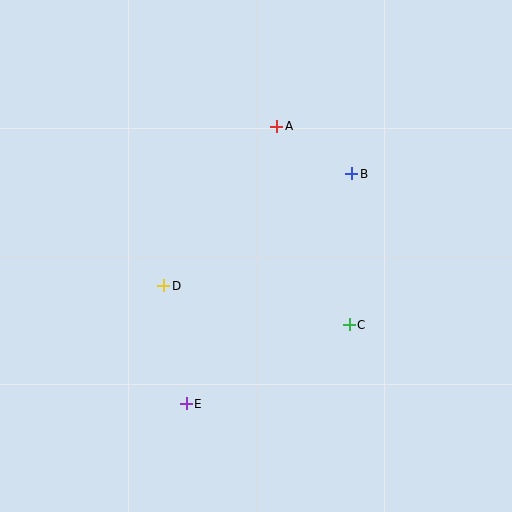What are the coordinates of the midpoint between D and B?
The midpoint between D and B is at (258, 230).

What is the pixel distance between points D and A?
The distance between D and A is 195 pixels.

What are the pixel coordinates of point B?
Point B is at (352, 174).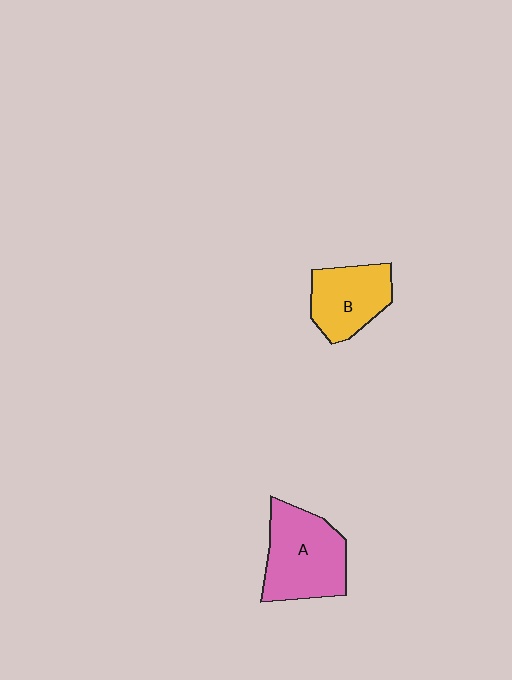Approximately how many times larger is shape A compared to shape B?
Approximately 1.4 times.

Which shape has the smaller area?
Shape B (yellow).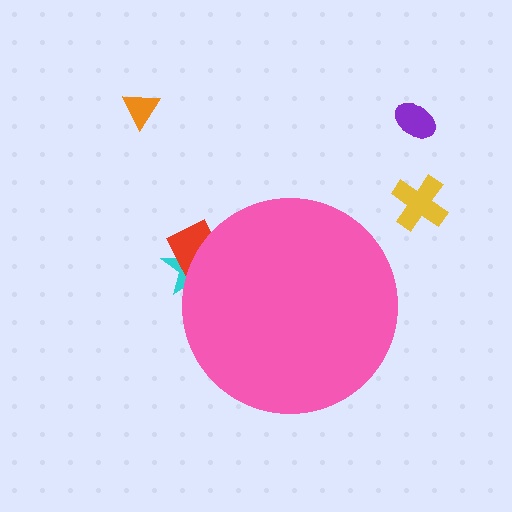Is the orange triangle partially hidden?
No, the orange triangle is fully visible.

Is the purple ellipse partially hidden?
No, the purple ellipse is fully visible.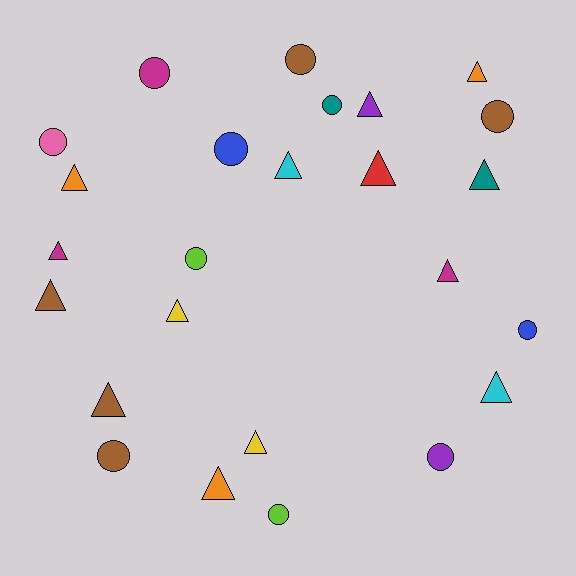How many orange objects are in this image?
There are 3 orange objects.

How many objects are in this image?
There are 25 objects.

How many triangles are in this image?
There are 14 triangles.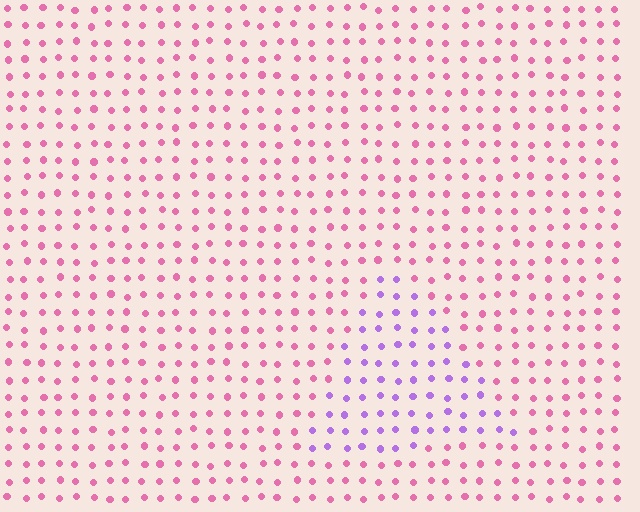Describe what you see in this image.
The image is filled with small pink elements in a uniform arrangement. A triangle-shaped region is visible where the elements are tinted to a slightly different hue, forming a subtle color boundary.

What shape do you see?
I see a triangle.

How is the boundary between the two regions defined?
The boundary is defined purely by a slight shift in hue (about 54 degrees). Spacing, size, and orientation are identical on both sides.